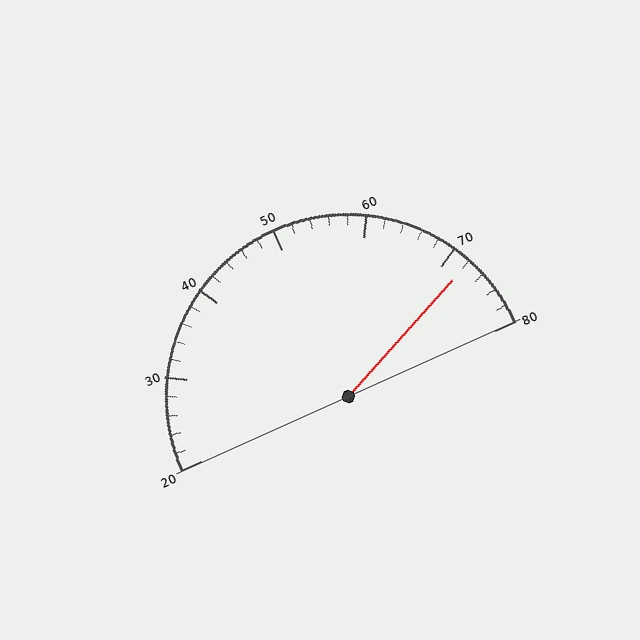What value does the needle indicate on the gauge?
The needle indicates approximately 72.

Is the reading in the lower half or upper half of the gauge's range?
The reading is in the upper half of the range (20 to 80).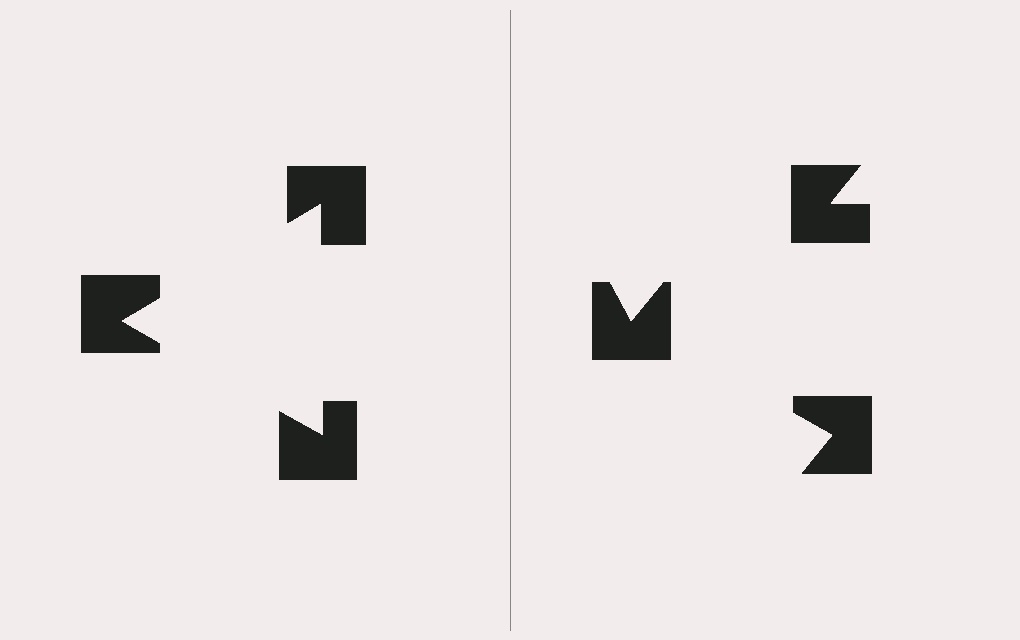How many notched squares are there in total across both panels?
6 — 3 on each side.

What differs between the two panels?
The notched squares are positioned identically on both sides; only the wedge orientations differ. On the left they align to a triangle; on the right they are misaligned.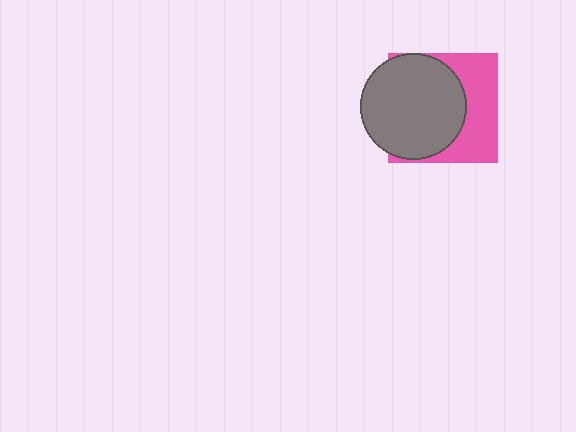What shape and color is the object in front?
The object in front is a gray circle.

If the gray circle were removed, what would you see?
You would see the complete pink square.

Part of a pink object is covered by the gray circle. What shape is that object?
It is a square.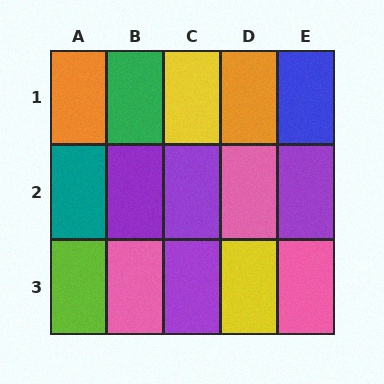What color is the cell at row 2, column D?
Pink.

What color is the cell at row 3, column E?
Pink.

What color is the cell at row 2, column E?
Purple.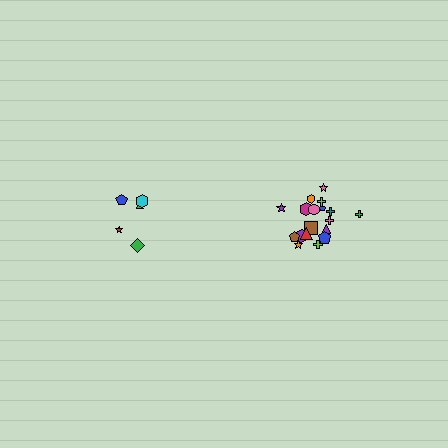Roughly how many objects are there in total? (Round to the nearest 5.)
Roughly 25 objects in total.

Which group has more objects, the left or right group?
The right group.